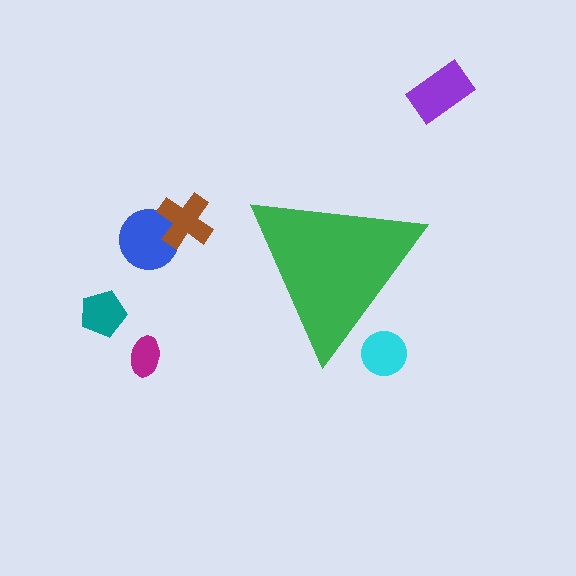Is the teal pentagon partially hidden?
No, the teal pentagon is fully visible.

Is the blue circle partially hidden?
No, the blue circle is fully visible.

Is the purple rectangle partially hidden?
No, the purple rectangle is fully visible.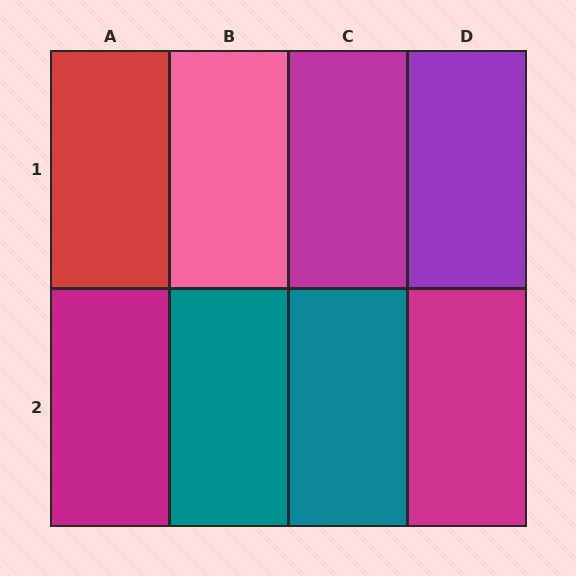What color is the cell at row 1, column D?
Purple.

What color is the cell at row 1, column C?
Magenta.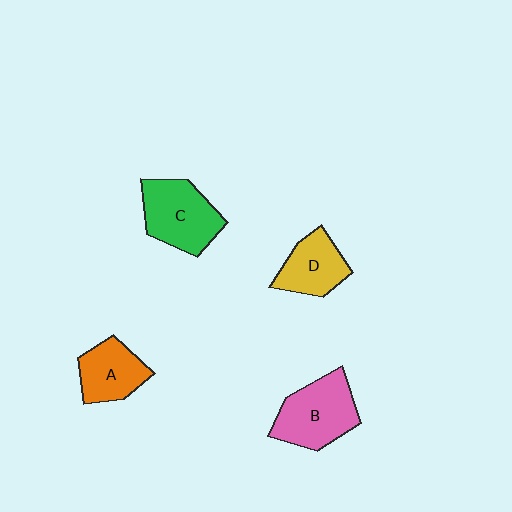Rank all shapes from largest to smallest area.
From largest to smallest: B (pink), C (green), A (orange), D (yellow).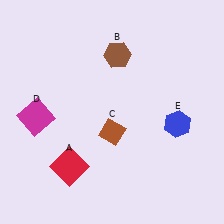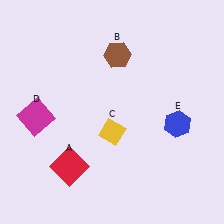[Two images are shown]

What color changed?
The diamond (C) changed from brown in Image 1 to yellow in Image 2.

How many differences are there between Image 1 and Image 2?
There is 1 difference between the two images.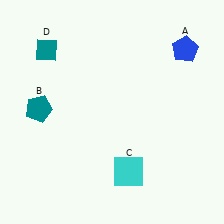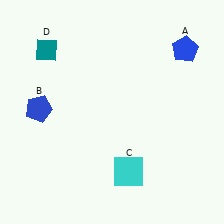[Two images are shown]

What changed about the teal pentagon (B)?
In Image 1, B is teal. In Image 2, it changed to blue.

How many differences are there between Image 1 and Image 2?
There is 1 difference between the two images.